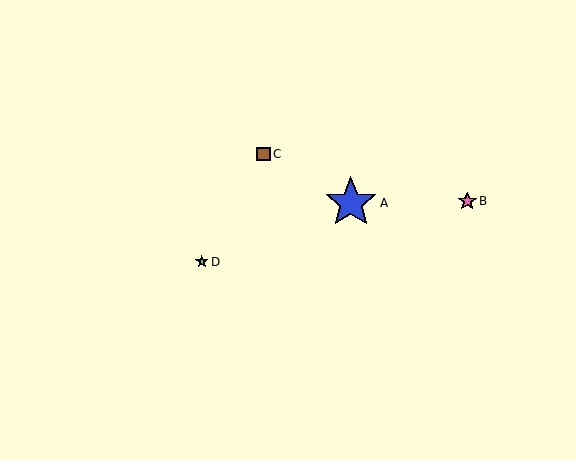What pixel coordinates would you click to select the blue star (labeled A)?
Click at (351, 203) to select the blue star A.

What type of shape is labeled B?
Shape B is a pink star.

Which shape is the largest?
The blue star (labeled A) is the largest.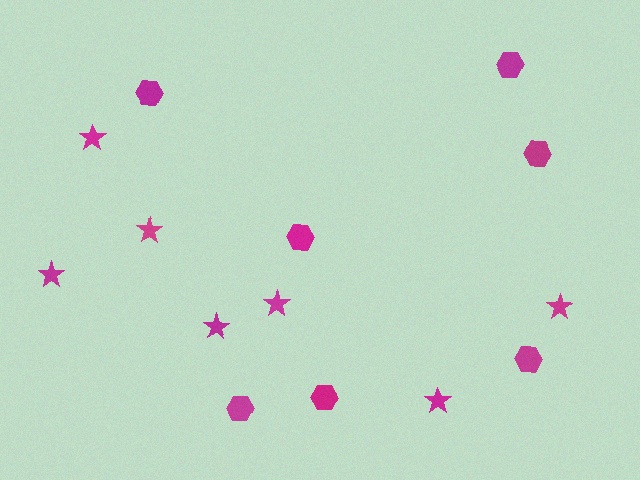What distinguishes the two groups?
There are 2 groups: one group of hexagons (7) and one group of stars (7).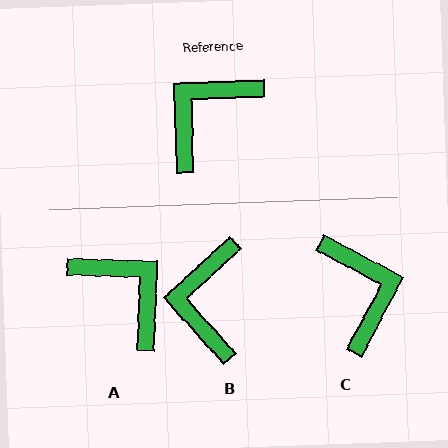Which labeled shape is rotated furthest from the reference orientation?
C, about 120 degrees away.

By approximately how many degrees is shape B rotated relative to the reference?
Approximately 41 degrees counter-clockwise.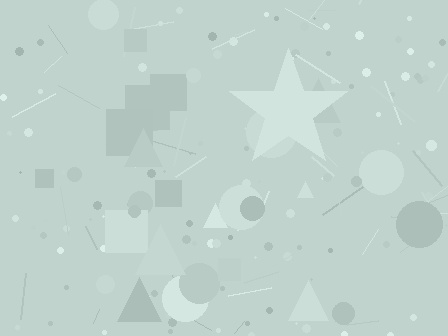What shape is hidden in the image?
A star is hidden in the image.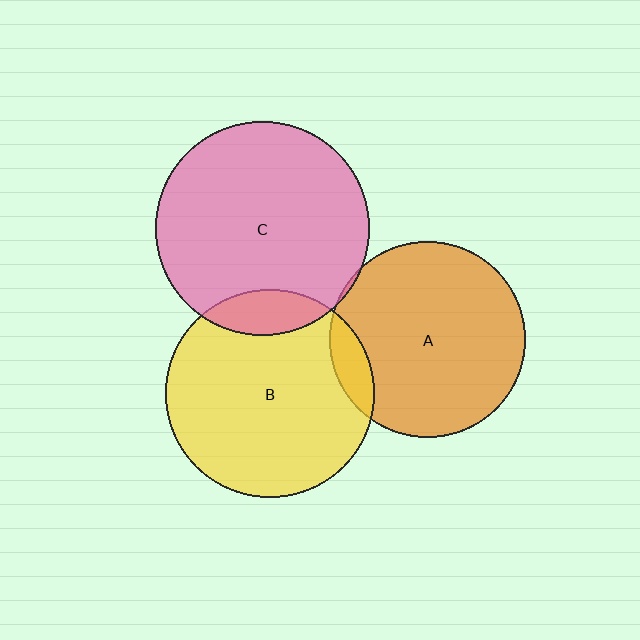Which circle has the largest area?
Circle C (pink).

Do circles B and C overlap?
Yes.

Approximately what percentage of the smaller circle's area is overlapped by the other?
Approximately 10%.